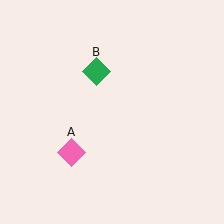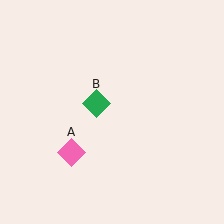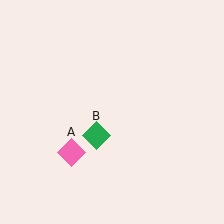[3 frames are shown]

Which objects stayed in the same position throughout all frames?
Pink diamond (object A) remained stationary.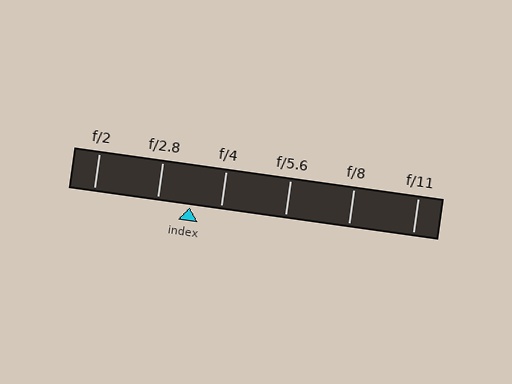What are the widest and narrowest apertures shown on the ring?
The widest aperture shown is f/2 and the narrowest is f/11.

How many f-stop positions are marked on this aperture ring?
There are 6 f-stop positions marked.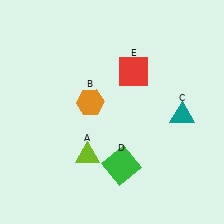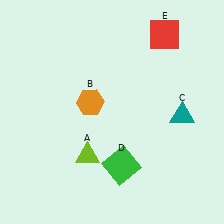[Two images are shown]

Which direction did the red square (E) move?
The red square (E) moved up.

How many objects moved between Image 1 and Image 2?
1 object moved between the two images.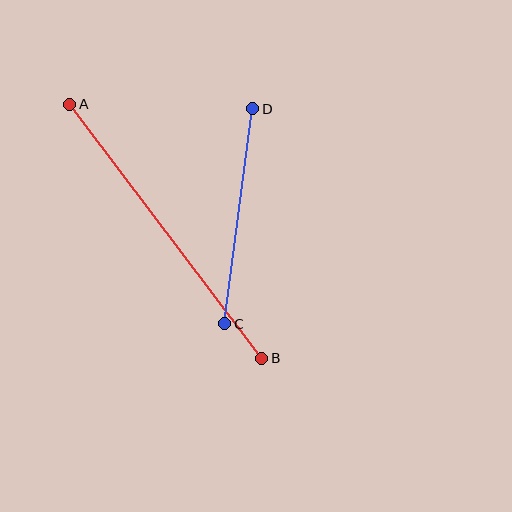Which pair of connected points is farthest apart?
Points A and B are farthest apart.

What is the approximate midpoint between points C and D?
The midpoint is at approximately (239, 216) pixels.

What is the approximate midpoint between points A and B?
The midpoint is at approximately (166, 231) pixels.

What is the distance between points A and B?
The distance is approximately 318 pixels.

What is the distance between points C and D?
The distance is approximately 217 pixels.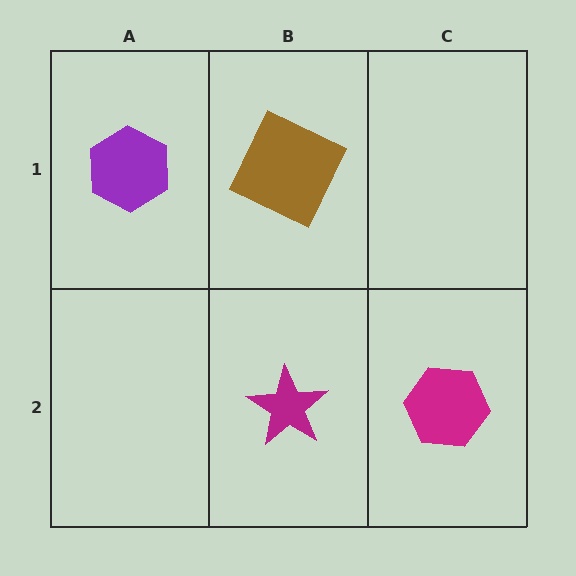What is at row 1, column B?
A brown square.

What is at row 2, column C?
A magenta hexagon.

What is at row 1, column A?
A purple hexagon.